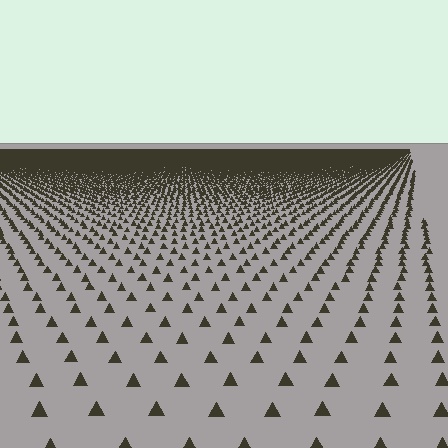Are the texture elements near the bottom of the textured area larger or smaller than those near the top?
Larger. Near the bottom, elements are closer to the viewer and appear at a bigger on-screen size.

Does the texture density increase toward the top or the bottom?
Density increases toward the top.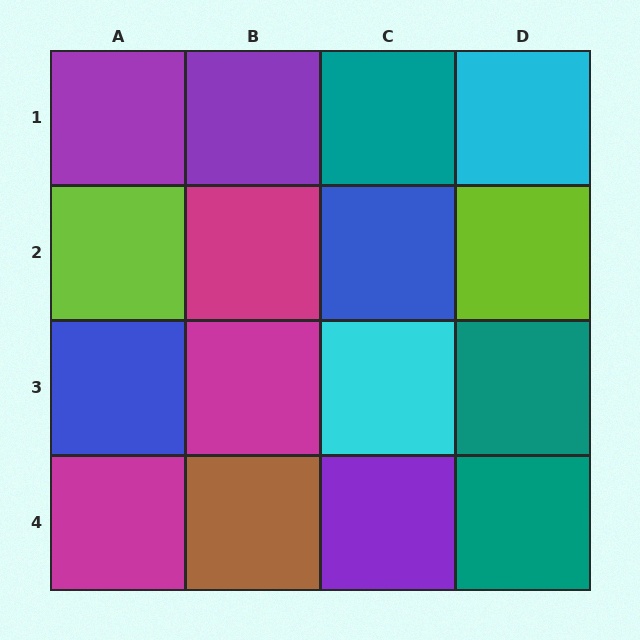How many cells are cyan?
2 cells are cyan.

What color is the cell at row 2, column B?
Magenta.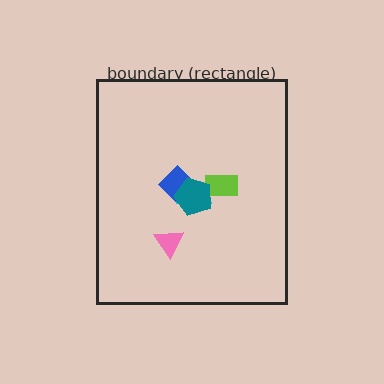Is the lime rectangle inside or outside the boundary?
Inside.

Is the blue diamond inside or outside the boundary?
Inside.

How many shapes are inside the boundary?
5 inside, 0 outside.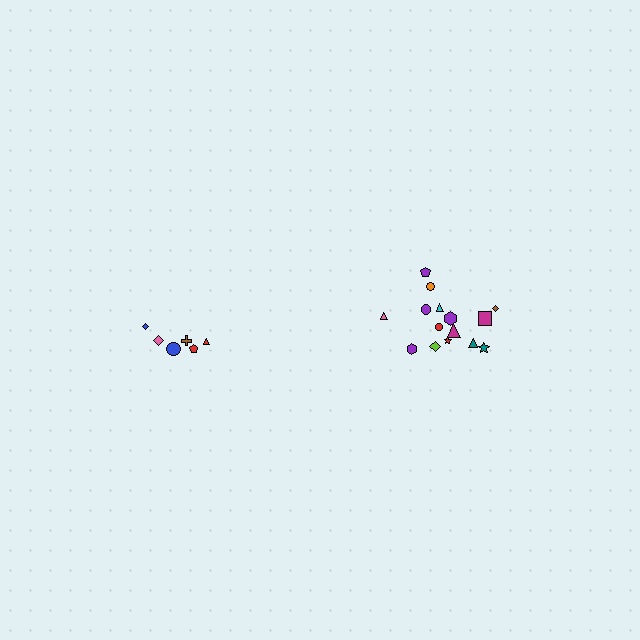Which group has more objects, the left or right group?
The right group.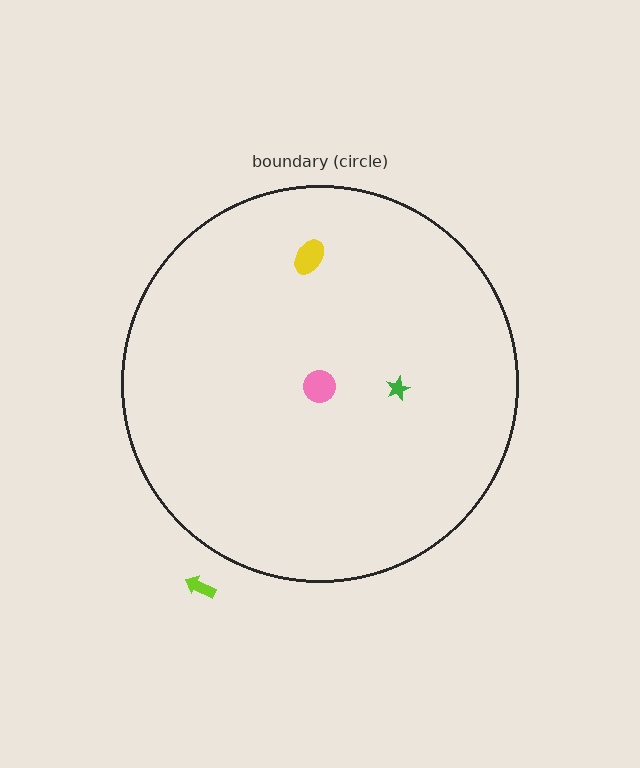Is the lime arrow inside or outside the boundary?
Outside.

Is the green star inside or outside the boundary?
Inside.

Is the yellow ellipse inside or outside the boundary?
Inside.